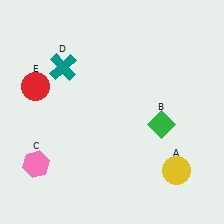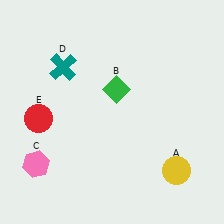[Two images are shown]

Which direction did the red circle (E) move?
The red circle (E) moved down.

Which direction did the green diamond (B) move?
The green diamond (B) moved left.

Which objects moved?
The objects that moved are: the green diamond (B), the red circle (E).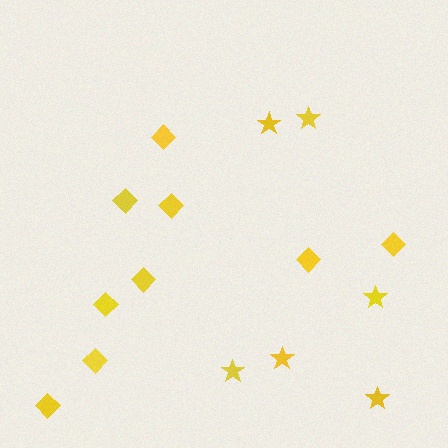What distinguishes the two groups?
There are 2 groups: one group of diamonds (9) and one group of stars (6).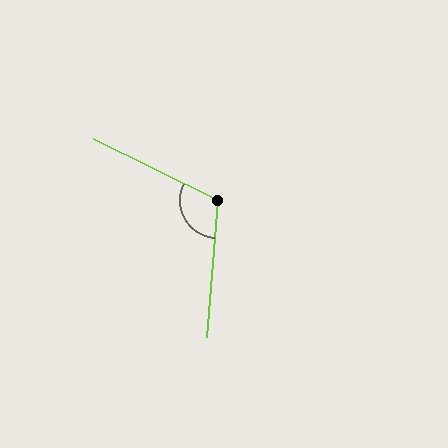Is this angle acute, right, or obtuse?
It is obtuse.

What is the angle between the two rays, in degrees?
Approximately 111 degrees.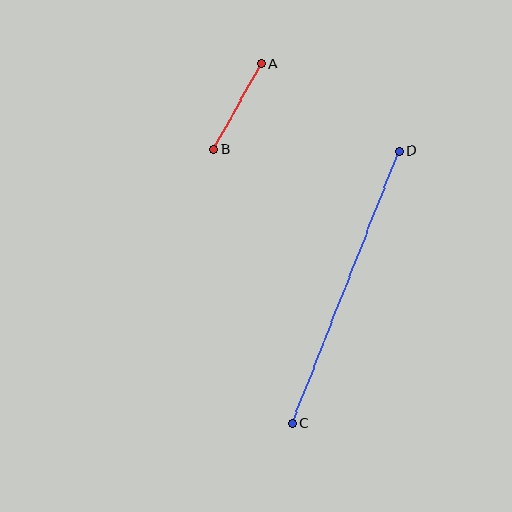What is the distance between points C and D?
The distance is approximately 293 pixels.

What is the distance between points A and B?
The distance is approximately 98 pixels.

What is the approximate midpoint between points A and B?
The midpoint is at approximately (237, 106) pixels.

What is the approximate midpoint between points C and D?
The midpoint is at approximately (345, 287) pixels.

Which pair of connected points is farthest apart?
Points C and D are farthest apart.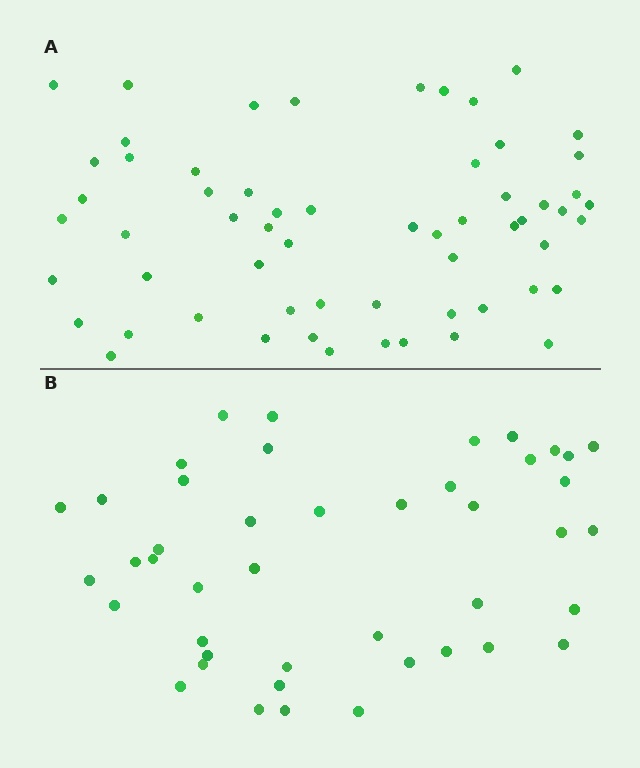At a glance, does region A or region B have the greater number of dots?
Region A (the top region) has more dots.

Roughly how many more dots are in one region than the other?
Region A has approximately 15 more dots than region B.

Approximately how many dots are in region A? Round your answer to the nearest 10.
About 60 dots.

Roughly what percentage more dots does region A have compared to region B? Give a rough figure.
About 35% more.